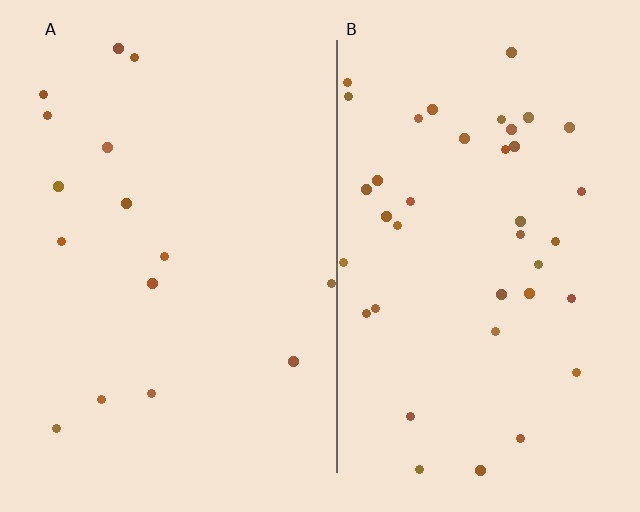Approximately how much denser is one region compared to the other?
Approximately 2.6× — region B over region A.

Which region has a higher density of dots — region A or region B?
B (the right).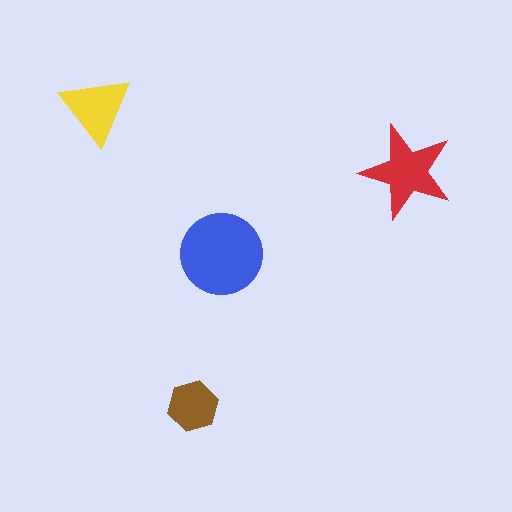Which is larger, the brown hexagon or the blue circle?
The blue circle.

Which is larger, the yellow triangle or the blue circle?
The blue circle.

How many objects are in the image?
There are 4 objects in the image.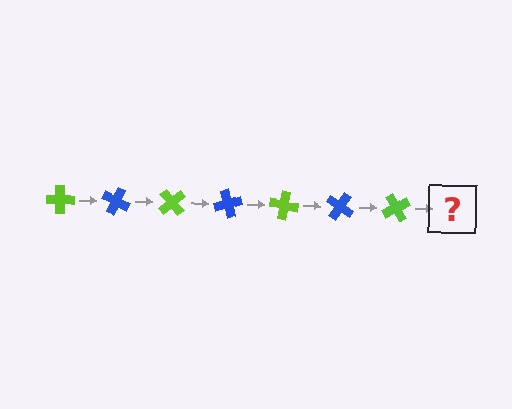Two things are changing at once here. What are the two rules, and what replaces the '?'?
The two rules are that it rotates 25 degrees each step and the color cycles through lime and blue. The '?' should be a blue cross, rotated 175 degrees from the start.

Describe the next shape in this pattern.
It should be a blue cross, rotated 175 degrees from the start.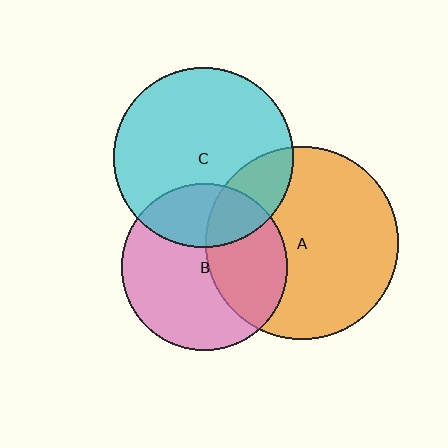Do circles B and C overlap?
Yes.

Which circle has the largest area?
Circle A (orange).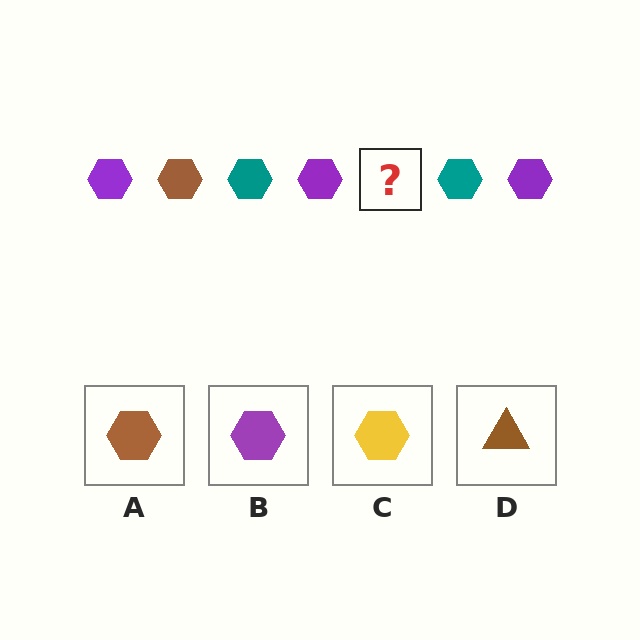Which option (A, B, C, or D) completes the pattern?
A.